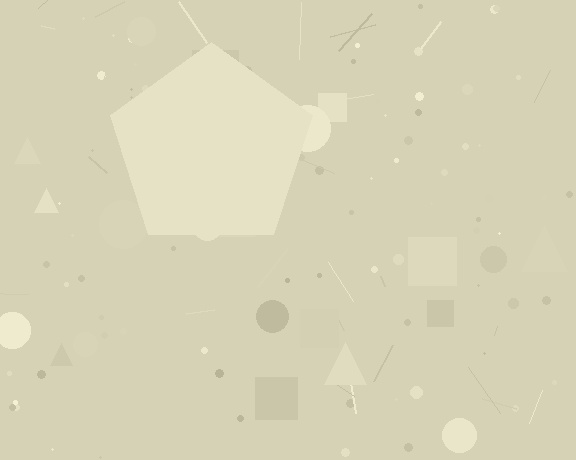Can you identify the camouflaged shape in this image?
The camouflaged shape is a pentagon.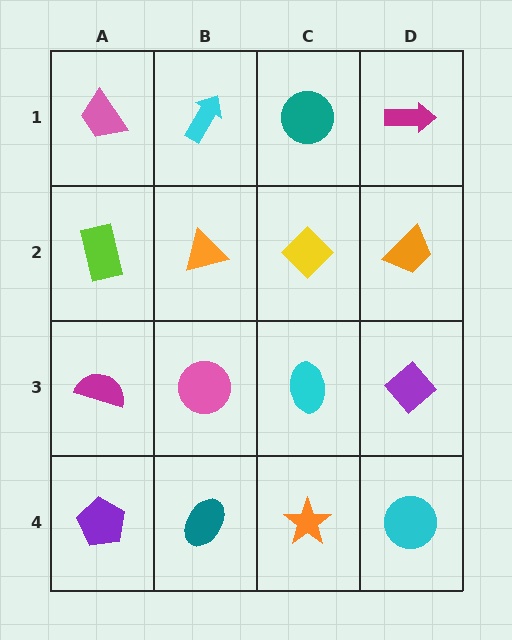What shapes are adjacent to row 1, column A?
A lime rectangle (row 2, column A), a cyan arrow (row 1, column B).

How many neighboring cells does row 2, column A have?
3.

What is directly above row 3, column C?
A yellow diamond.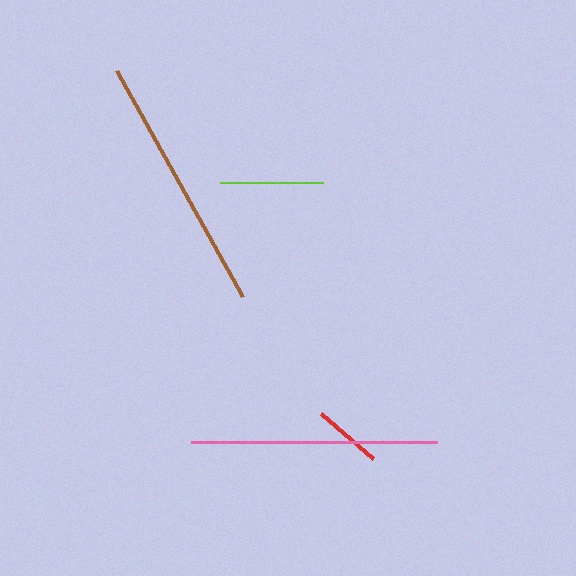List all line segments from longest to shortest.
From longest to shortest: brown, pink, lime, red.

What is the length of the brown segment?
The brown segment is approximately 259 pixels long.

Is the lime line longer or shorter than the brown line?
The brown line is longer than the lime line.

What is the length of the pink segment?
The pink segment is approximately 246 pixels long.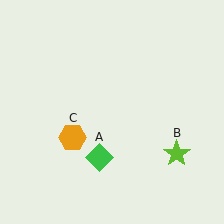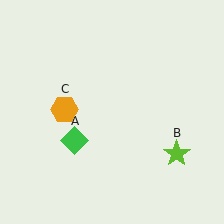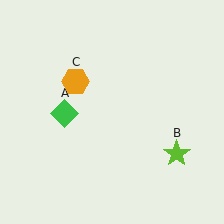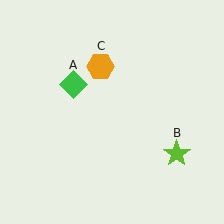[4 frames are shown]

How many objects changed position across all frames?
2 objects changed position: green diamond (object A), orange hexagon (object C).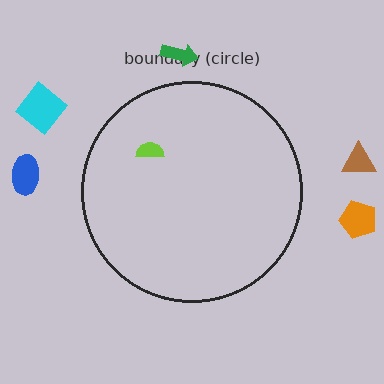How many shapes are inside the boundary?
1 inside, 5 outside.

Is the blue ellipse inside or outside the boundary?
Outside.